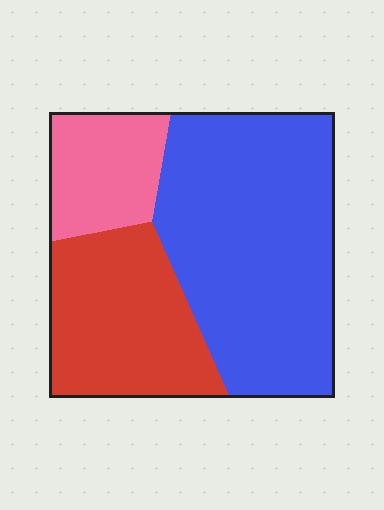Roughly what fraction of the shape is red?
Red takes up about one third (1/3) of the shape.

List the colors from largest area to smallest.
From largest to smallest: blue, red, pink.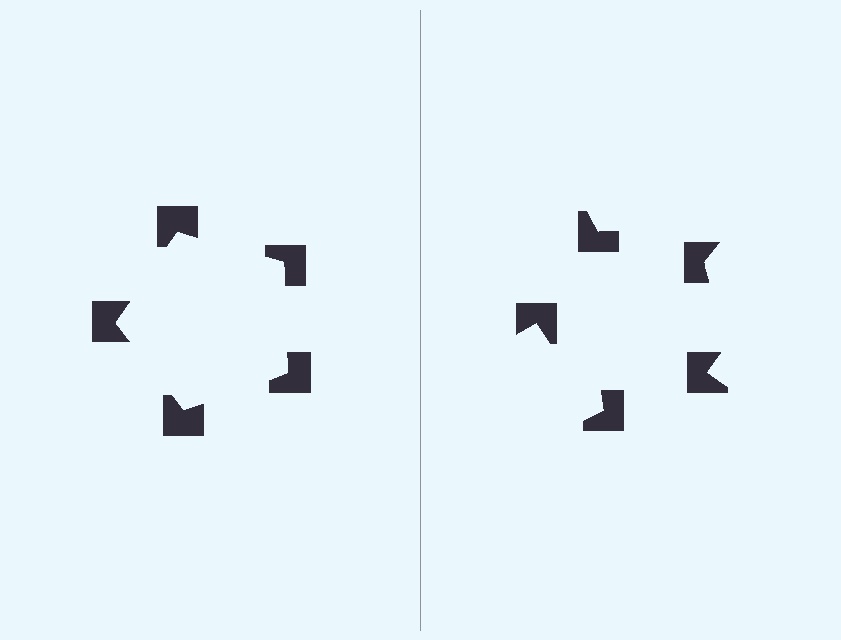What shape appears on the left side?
An illusory pentagon.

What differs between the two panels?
The notched squares are positioned identically on both sides; only the wedge orientations differ. On the left they align to a pentagon; on the right they are misaligned.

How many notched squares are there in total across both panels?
10 — 5 on each side.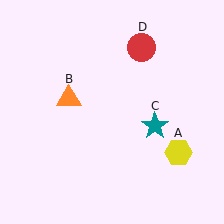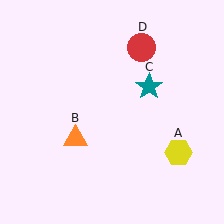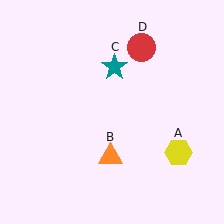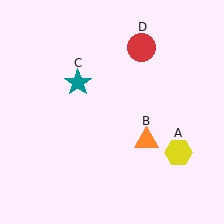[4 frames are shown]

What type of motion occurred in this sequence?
The orange triangle (object B), teal star (object C) rotated counterclockwise around the center of the scene.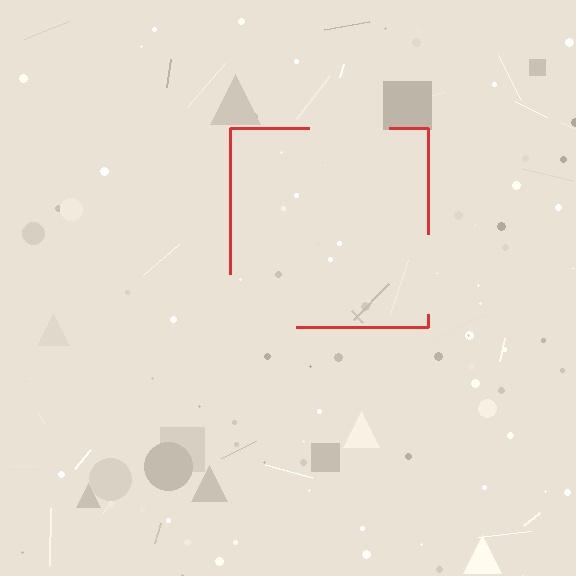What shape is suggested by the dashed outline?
The dashed outline suggests a square.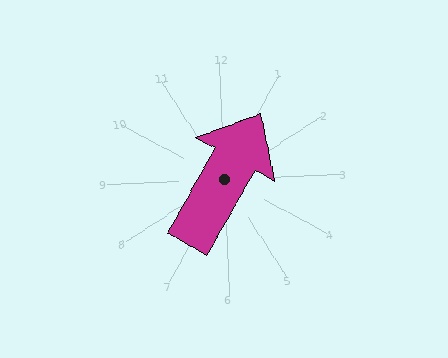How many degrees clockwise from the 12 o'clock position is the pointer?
Approximately 32 degrees.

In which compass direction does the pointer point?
Northeast.